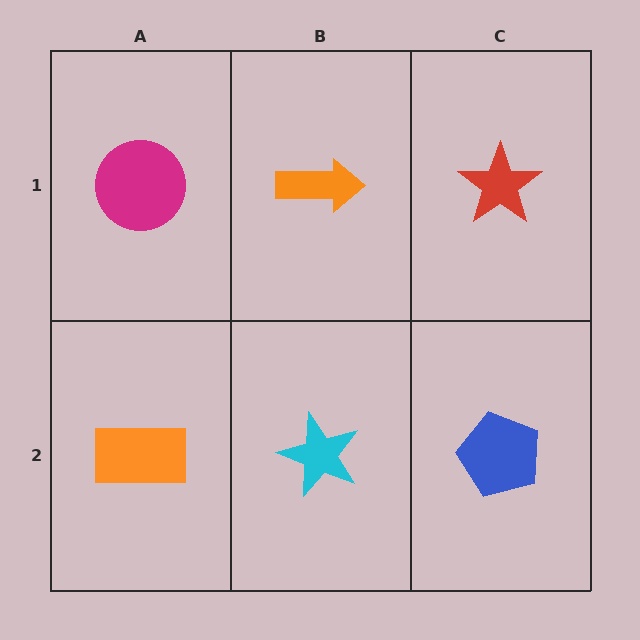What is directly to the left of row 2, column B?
An orange rectangle.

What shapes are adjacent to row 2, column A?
A magenta circle (row 1, column A), a cyan star (row 2, column B).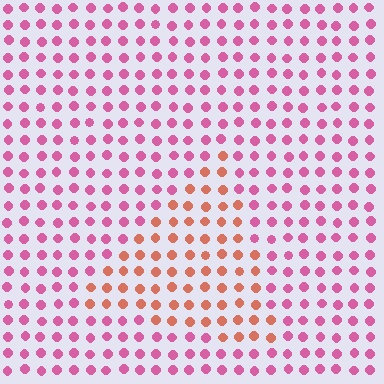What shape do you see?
I see a triangle.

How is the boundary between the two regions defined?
The boundary is defined purely by a slight shift in hue (about 43 degrees). Spacing, size, and orientation are identical on both sides.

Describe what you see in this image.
The image is filled with small pink elements in a uniform arrangement. A triangle-shaped region is visible where the elements are tinted to a slightly different hue, forming a subtle color boundary.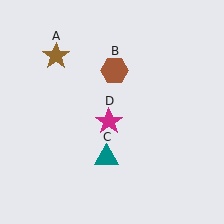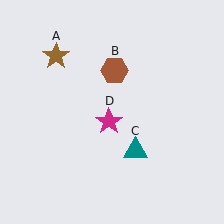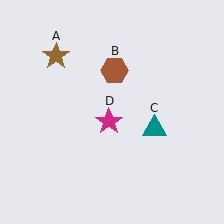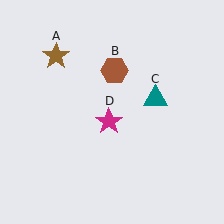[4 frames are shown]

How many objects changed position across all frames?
1 object changed position: teal triangle (object C).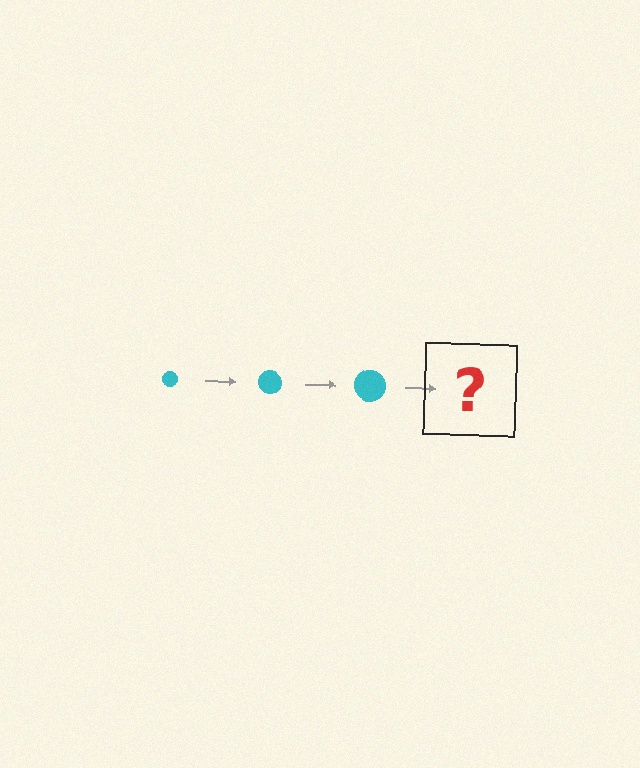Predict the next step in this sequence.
The next step is a cyan circle, larger than the previous one.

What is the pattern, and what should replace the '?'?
The pattern is that the circle gets progressively larger each step. The '?' should be a cyan circle, larger than the previous one.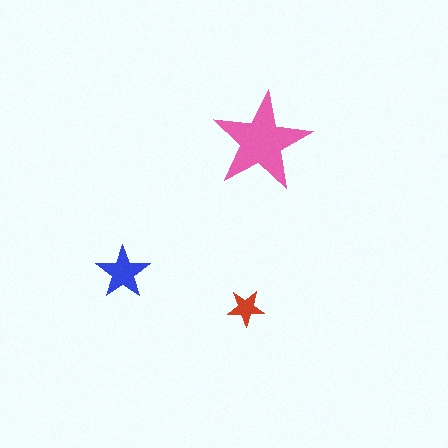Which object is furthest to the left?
The blue star is leftmost.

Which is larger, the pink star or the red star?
The pink one.